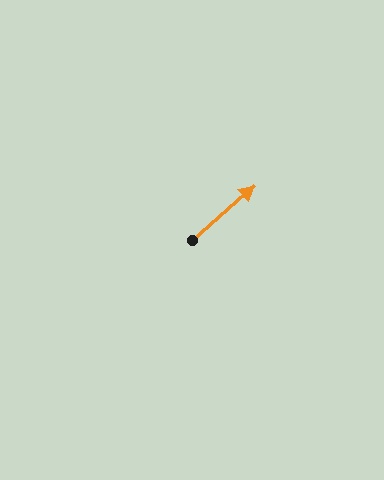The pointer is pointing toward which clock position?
Roughly 2 o'clock.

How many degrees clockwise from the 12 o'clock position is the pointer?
Approximately 49 degrees.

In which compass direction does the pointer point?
Northeast.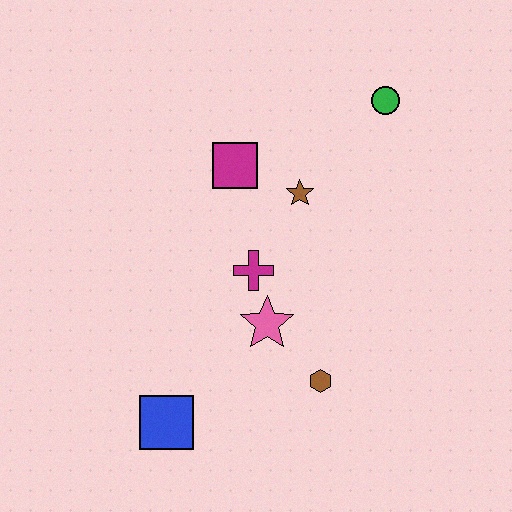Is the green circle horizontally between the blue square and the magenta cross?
No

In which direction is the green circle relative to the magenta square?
The green circle is to the right of the magenta square.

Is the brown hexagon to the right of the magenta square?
Yes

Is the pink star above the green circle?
No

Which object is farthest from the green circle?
The blue square is farthest from the green circle.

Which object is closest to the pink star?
The magenta cross is closest to the pink star.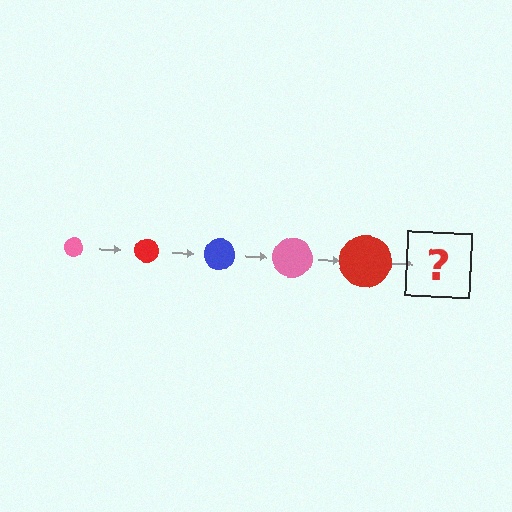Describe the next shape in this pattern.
It should be a blue circle, larger than the previous one.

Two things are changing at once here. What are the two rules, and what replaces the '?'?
The two rules are that the circle grows larger each step and the color cycles through pink, red, and blue. The '?' should be a blue circle, larger than the previous one.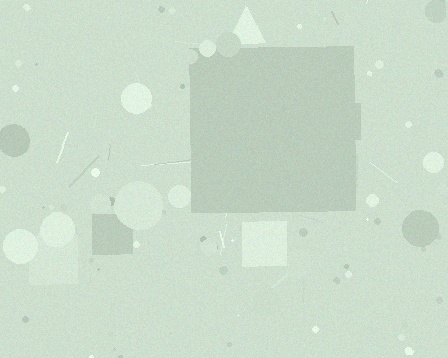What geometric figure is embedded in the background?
A square is embedded in the background.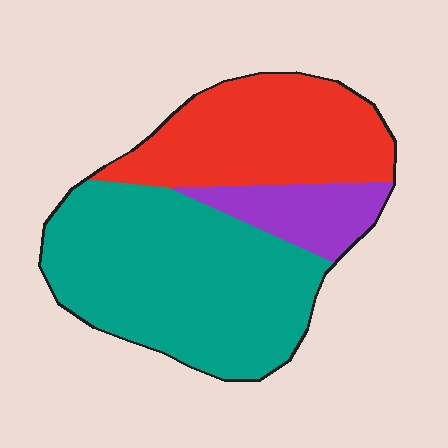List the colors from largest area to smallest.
From largest to smallest: teal, red, purple.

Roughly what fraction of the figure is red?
Red covers roughly 35% of the figure.